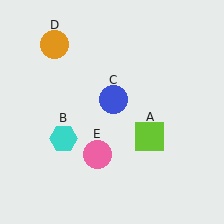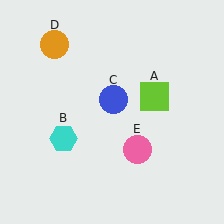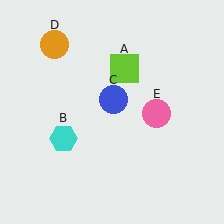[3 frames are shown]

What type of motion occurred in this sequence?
The lime square (object A), pink circle (object E) rotated counterclockwise around the center of the scene.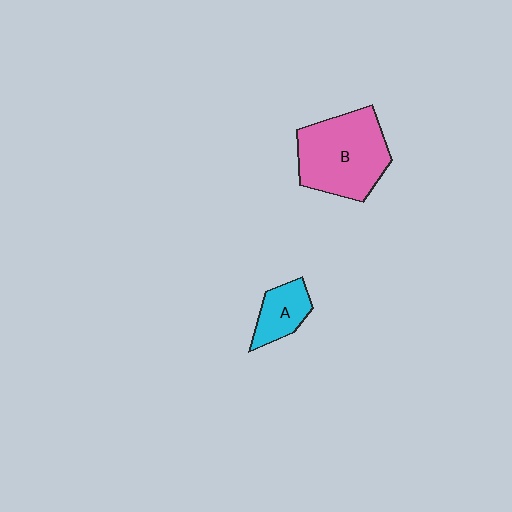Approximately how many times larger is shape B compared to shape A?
Approximately 2.6 times.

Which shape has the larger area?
Shape B (pink).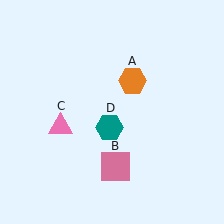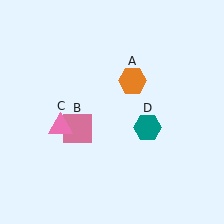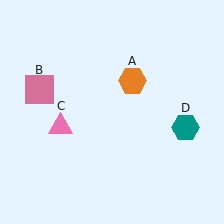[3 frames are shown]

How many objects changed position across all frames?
2 objects changed position: pink square (object B), teal hexagon (object D).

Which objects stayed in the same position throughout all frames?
Orange hexagon (object A) and pink triangle (object C) remained stationary.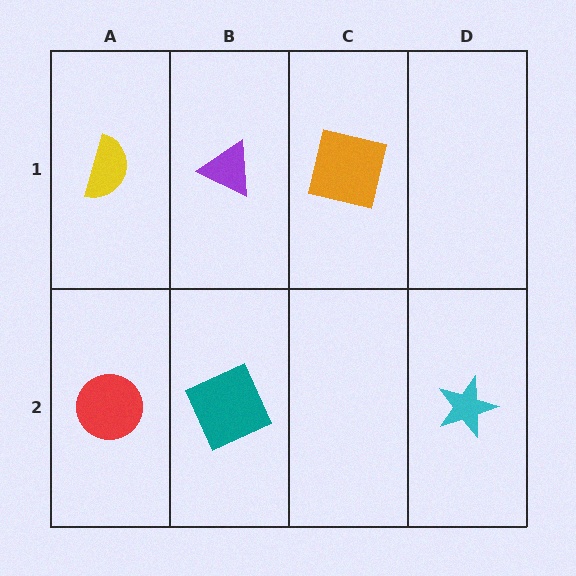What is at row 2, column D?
A cyan star.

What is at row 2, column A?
A red circle.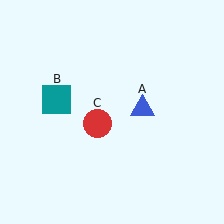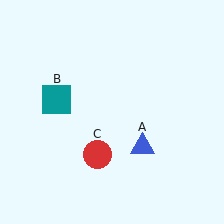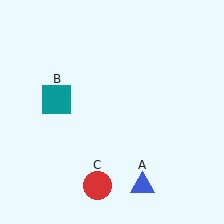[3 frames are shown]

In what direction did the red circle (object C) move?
The red circle (object C) moved down.